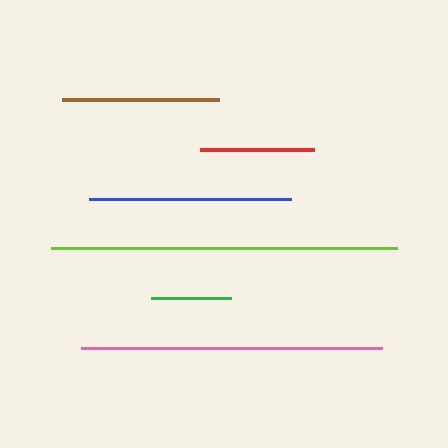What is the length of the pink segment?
The pink segment is approximately 301 pixels long.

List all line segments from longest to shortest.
From longest to shortest: lime, pink, blue, brown, red, green.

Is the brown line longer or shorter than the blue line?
The blue line is longer than the brown line.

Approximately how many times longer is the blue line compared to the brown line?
The blue line is approximately 1.3 times the length of the brown line.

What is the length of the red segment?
The red segment is approximately 113 pixels long.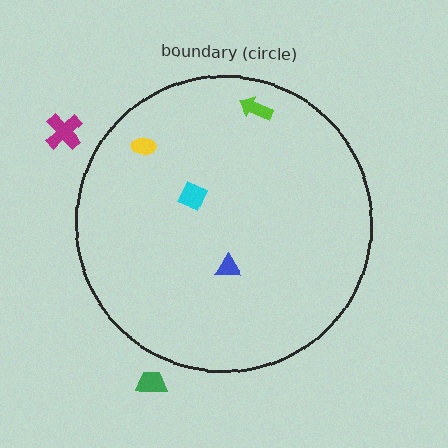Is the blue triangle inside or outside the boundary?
Inside.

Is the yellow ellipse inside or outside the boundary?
Inside.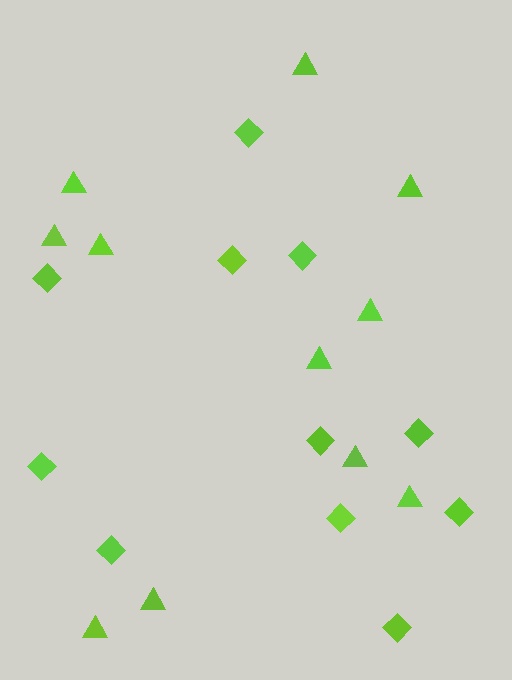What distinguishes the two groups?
There are 2 groups: one group of triangles (11) and one group of diamonds (11).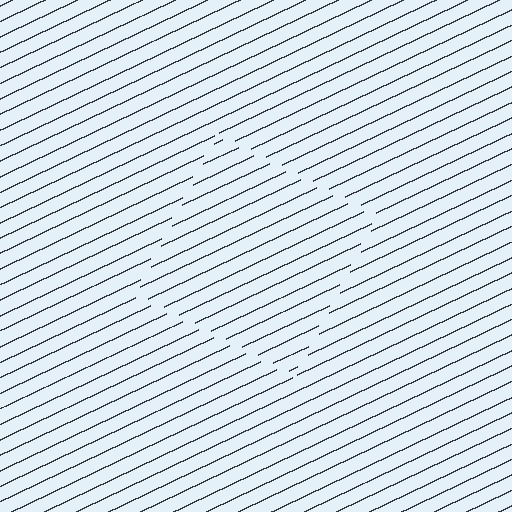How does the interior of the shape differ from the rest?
The interior of the shape contains the same grating, shifted by half a period — the contour is defined by the phase discontinuity where line-ends from the inner and outer gratings abut.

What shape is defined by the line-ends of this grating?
An illusory square. The interior of the shape contains the same grating, shifted by half a period — the contour is defined by the phase discontinuity where line-ends from the inner and outer gratings abut.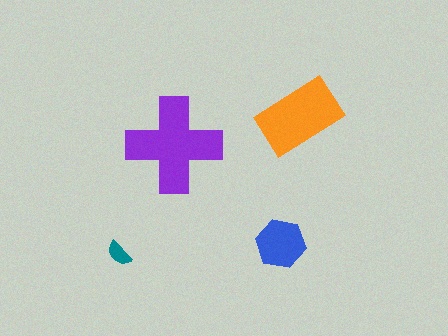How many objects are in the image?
There are 4 objects in the image.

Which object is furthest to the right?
The orange rectangle is rightmost.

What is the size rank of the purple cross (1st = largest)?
1st.